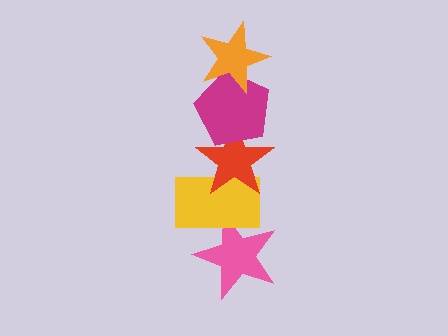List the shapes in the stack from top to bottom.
From top to bottom: the orange star, the magenta pentagon, the red star, the yellow rectangle, the pink star.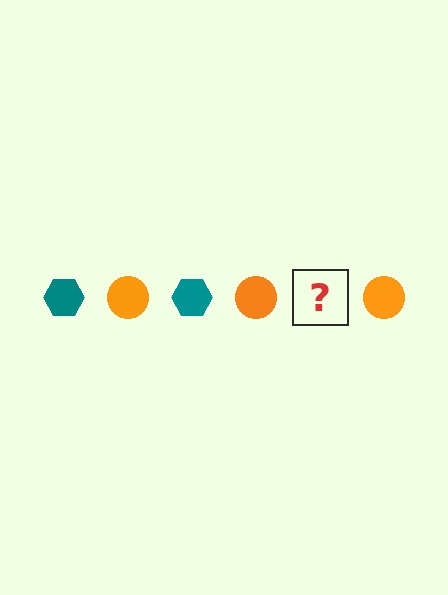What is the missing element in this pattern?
The missing element is a teal hexagon.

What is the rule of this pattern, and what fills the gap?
The rule is that the pattern alternates between teal hexagon and orange circle. The gap should be filled with a teal hexagon.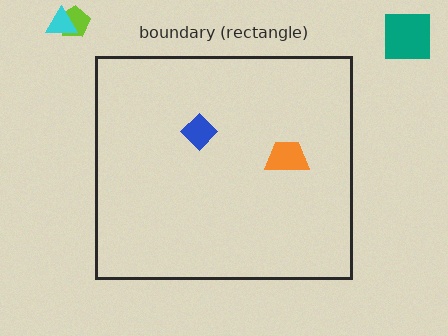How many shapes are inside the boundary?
2 inside, 3 outside.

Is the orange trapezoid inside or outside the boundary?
Inside.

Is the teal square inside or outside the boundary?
Outside.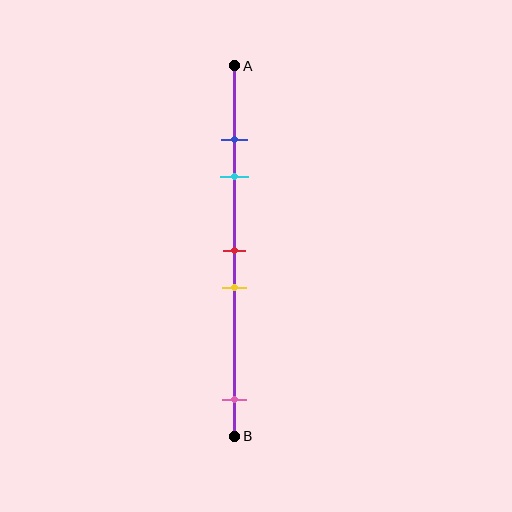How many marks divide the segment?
There are 5 marks dividing the segment.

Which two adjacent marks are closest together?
The blue and cyan marks are the closest adjacent pair.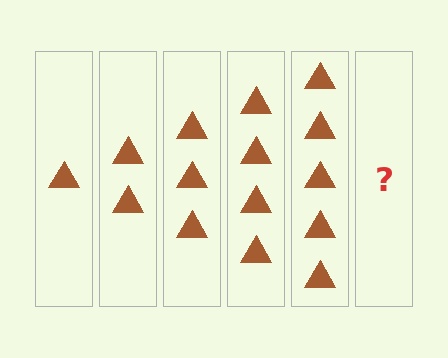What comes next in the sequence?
The next element should be 6 triangles.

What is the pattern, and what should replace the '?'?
The pattern is that each step adds one more triangle. The '?' should be 6 triangles.